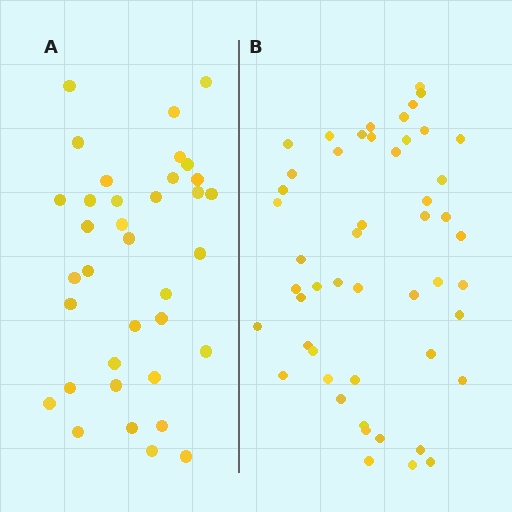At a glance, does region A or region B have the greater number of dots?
Region B (the right region) has more dots.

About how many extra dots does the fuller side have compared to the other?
Region B has approximately 15 more dots than region A.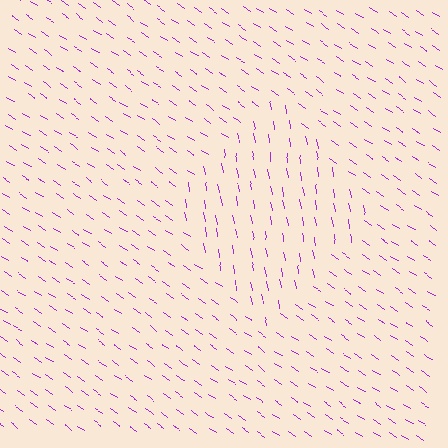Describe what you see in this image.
The image is filled with small purple line segments. A diamond region in the image has lines oriented differently from the surrounding lines, creating a visible texture boundary.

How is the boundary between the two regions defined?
The boundary is defined purely by a change in line orientation (approximately 45 degrees difference). All lines are the same color and thickness.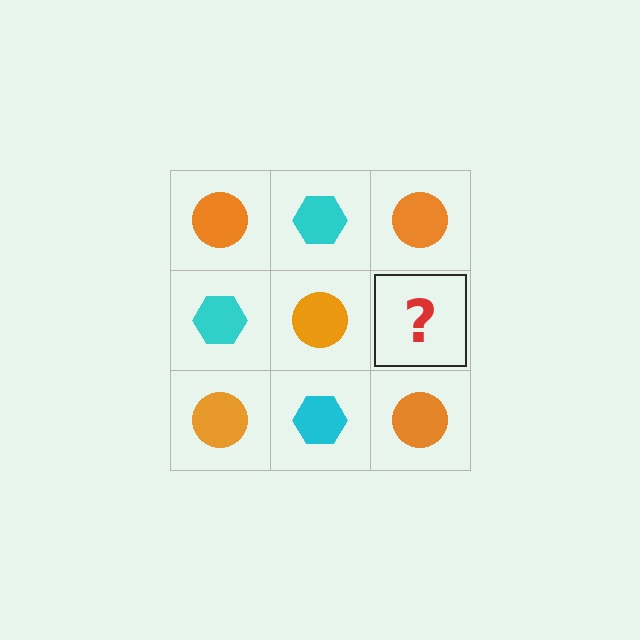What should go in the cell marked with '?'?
The missing cell should contain a cyan hexagon.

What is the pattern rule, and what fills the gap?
The rule is that it alternates orange circle and cyan hexagon in a checkerboard pattern. The gap should be filled with a cyan hexagon.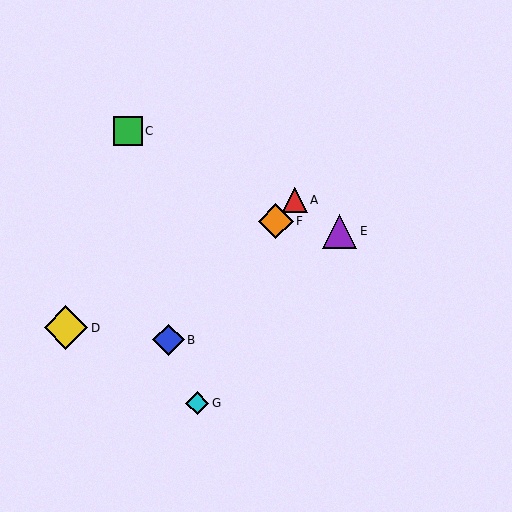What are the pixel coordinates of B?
Object B is at (168, 340).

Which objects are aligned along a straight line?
Objects A, B, F are aligned along a straight line.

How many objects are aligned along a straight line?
3 objects (A, B, F) are aligned along a straight line.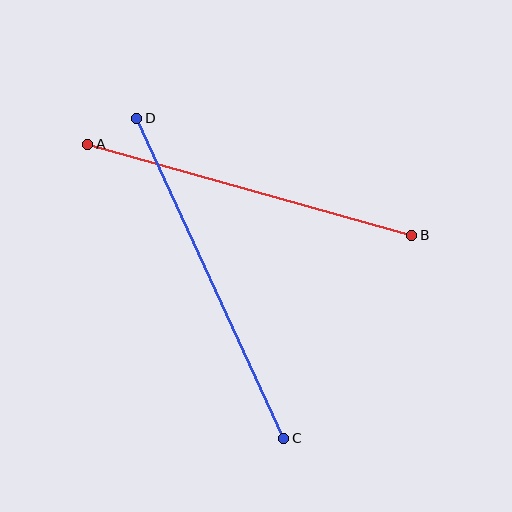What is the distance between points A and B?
The distance is approximately 337 pixels.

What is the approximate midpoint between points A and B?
The midpoint is at approximately (250, 190) pixels.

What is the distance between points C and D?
The distance is approximately 352 pixels.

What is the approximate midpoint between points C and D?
The midpoint is at approximately (210, 278) pixels.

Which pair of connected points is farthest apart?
Points C and D are farthest apart.